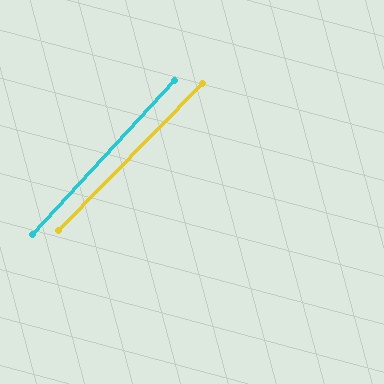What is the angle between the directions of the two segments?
Approximately 2 degrees.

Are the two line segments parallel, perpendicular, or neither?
Parallel — their directions differ by only 1.9°.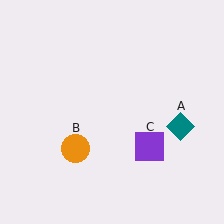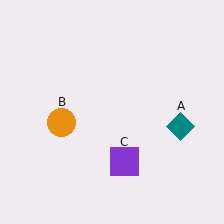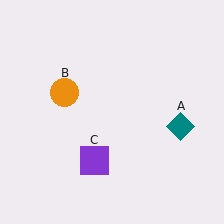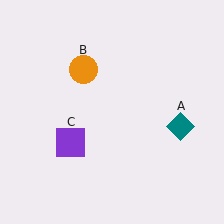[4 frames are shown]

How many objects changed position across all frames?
2 objects changed position: orange circle (object B), purple square (object C).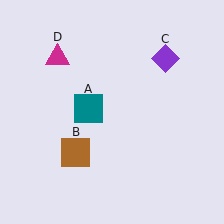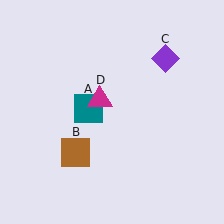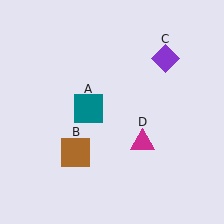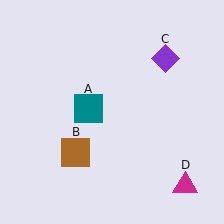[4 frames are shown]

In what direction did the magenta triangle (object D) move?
The magenta triangle (object D) moved down and to the right.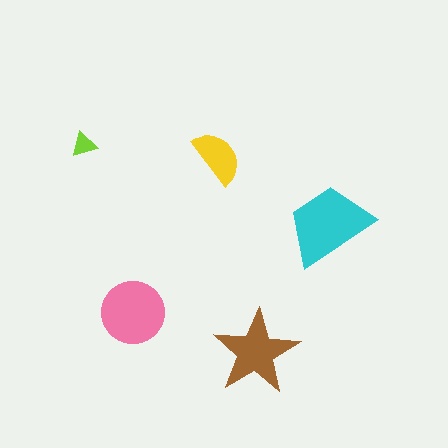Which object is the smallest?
The lime triangle.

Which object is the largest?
The cyan trapezoid.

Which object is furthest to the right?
The cyan trapezoid is rightmost.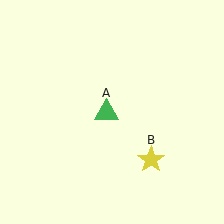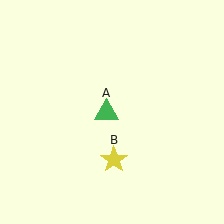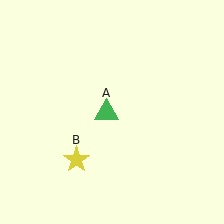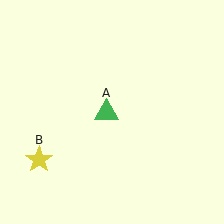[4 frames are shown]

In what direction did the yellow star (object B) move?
The yellow star (object B) moved left.